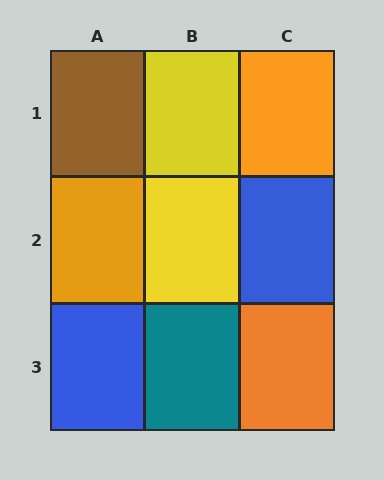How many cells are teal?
1 cell is teal.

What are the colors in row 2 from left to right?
Orange, yellow, blue.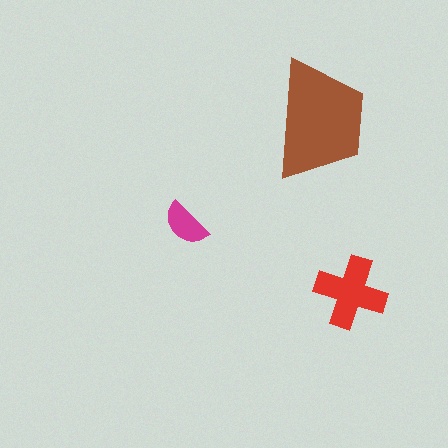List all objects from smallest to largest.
The magenta semicircle, the red cross, the brown trapezoid.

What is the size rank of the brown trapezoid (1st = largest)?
1st.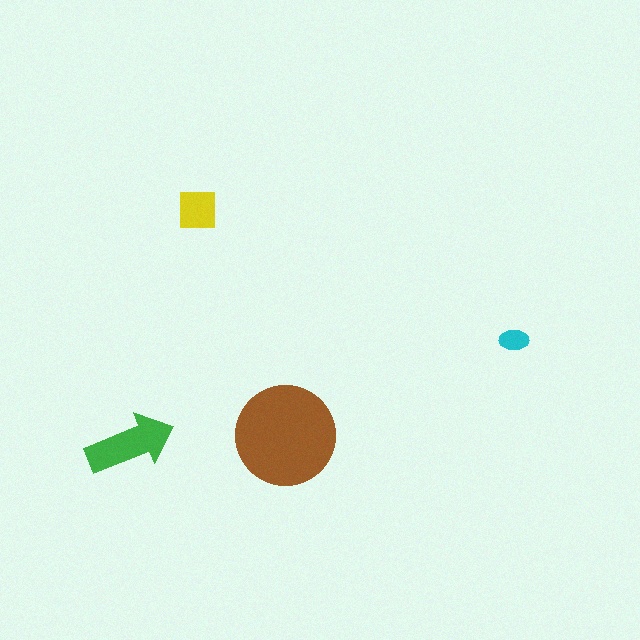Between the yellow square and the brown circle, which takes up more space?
The brown circle.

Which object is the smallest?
The cyan ellipse.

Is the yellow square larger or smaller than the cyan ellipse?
Larger.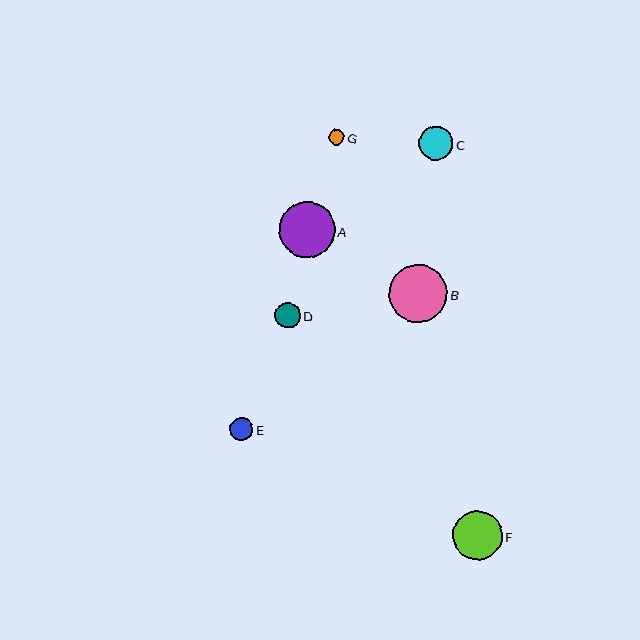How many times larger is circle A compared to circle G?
Circle A is approximately 3.6 times the size of circle G.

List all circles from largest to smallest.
From largest to smallest: B, A, F, C, D, E, G.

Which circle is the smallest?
Circle G is the smallest with a size of approximately 15 pixels.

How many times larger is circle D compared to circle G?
Circle D is approximately 1.7 times the size of circle G.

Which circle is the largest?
Circle B is the largest with a size of approximately 59 pixels.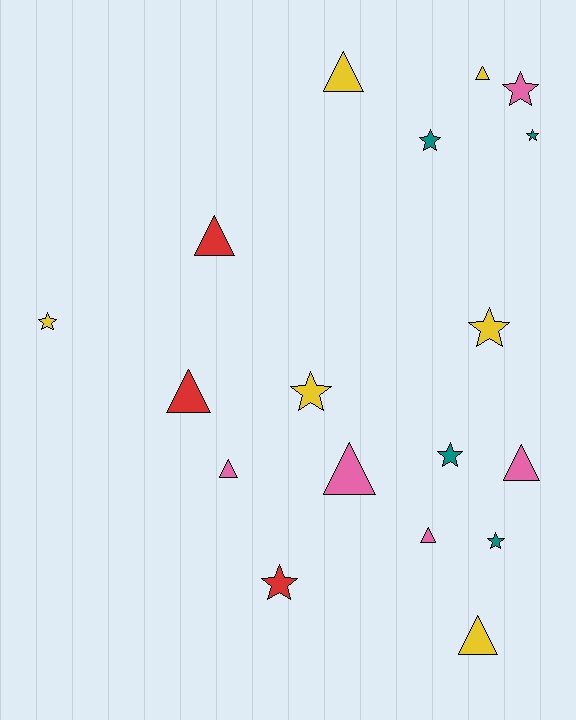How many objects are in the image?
There are 18 objects.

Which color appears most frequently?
Yellow, with 6 objects.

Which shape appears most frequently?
Star, with 9 objects.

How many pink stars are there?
There is 1 pink star.